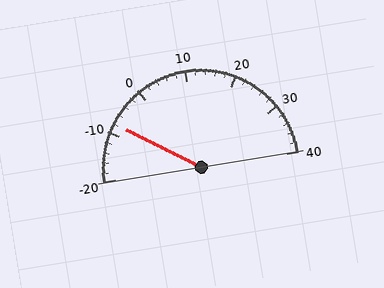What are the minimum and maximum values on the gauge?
The gauge ranges from -20 to 40.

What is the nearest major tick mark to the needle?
The nearest major tick mark is -10.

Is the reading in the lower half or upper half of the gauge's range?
The reading is in the lower half of the range (-20 to 40).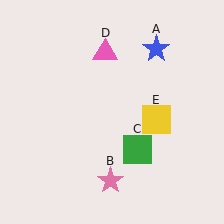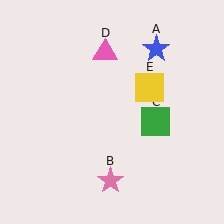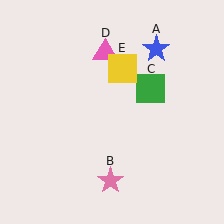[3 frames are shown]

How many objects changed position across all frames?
2 objects changed position: green square (object C), yellow square (object E).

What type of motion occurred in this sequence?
The green square (object C), yellow square (object E) rotated counterclockwise around the center of the scene.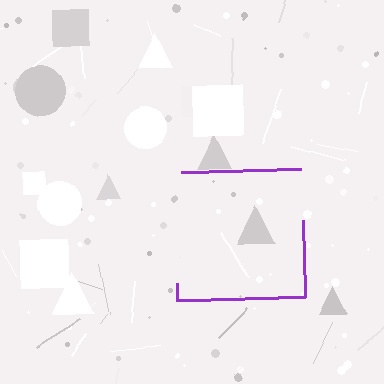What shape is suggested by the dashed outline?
The dashed outline suggests a square.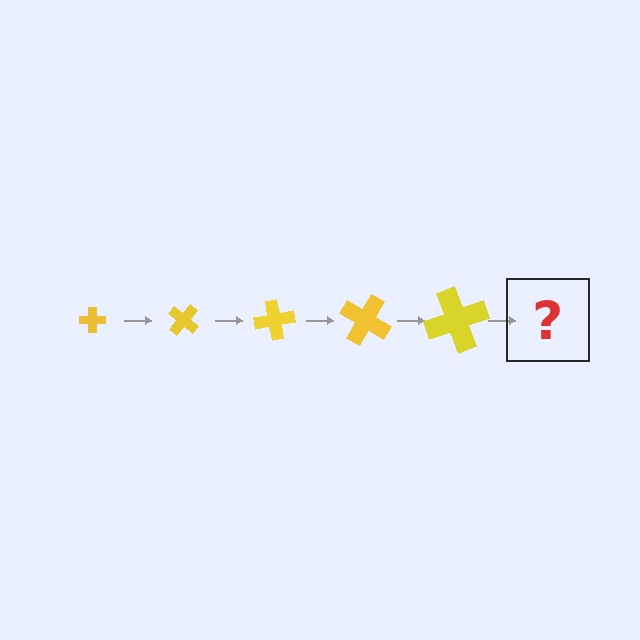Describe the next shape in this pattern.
It should be a cross, larger than the previous one and rotated 200 degrees from the start.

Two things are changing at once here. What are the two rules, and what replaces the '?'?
The two rules are that the cross grows larger each step and it rotates 40 degrees each step. The '?' should be a cross, larger than the previous one and rotated 200 degrees from the start.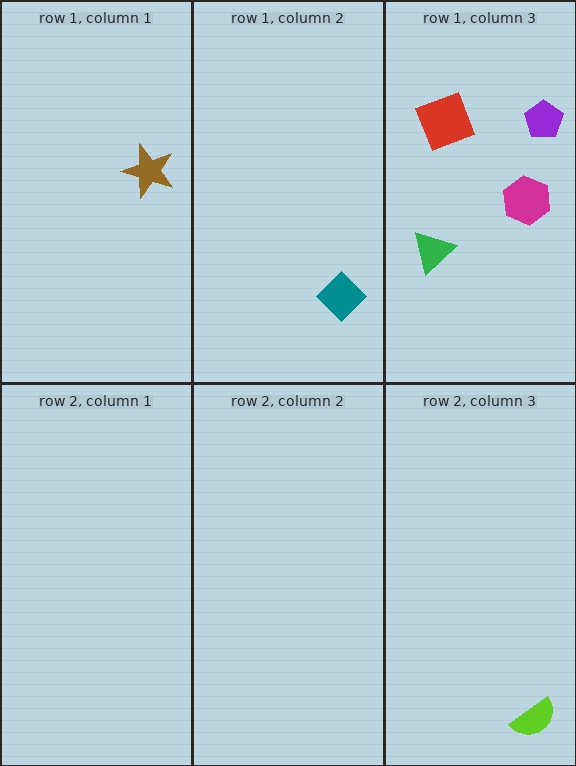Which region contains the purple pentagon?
The row 1, column 3 region.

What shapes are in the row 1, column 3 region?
The purple pentagon, the magenta hexagon, the red square, the green triangle.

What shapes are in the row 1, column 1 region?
The brown star.